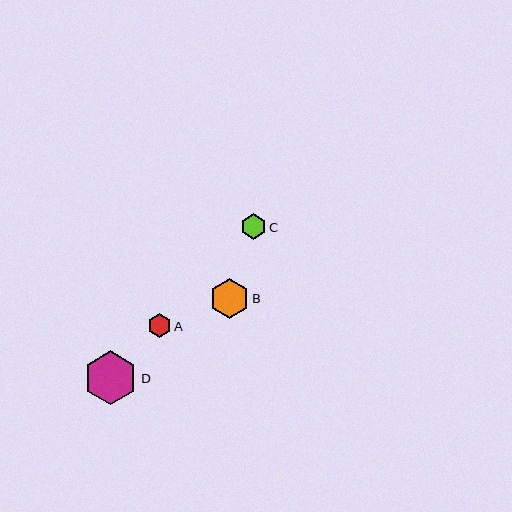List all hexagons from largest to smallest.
From largest to smallest: D, B, C, A.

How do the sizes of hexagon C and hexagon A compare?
Hexagon C and hexagon A are approximately the same size.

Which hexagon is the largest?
Hexagon D is the largest with a size of approximately 54 pixels.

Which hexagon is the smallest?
Hexagon A is the smallest with a size of approximately 24 pixels.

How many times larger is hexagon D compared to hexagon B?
Hexagon D is approximately 1.4 times the size of hexagon B.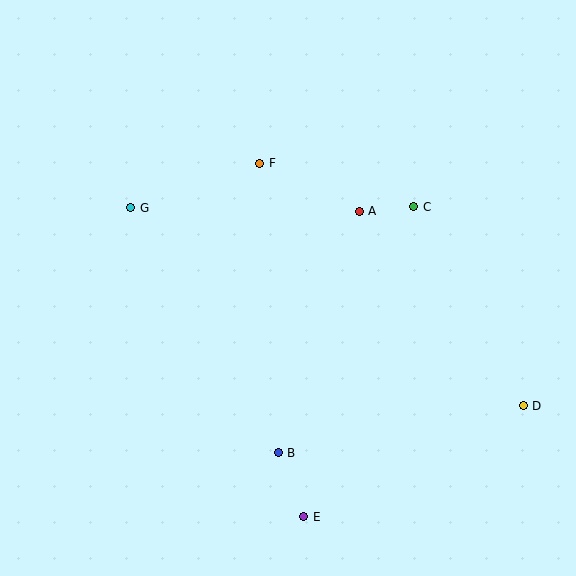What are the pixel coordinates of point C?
Point C is at (414, 207).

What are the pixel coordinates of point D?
Point D is at (523, 406).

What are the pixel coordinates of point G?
Point G is at (131, 208).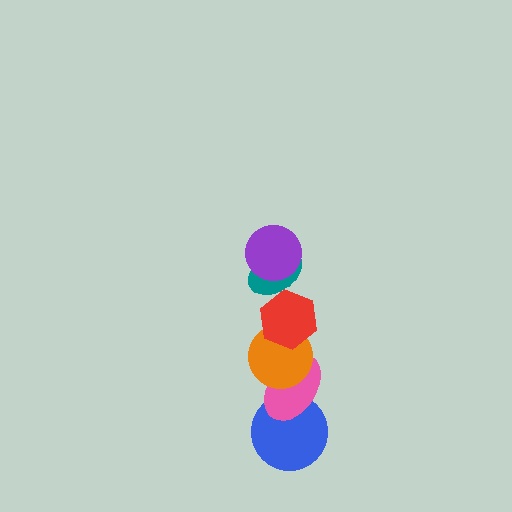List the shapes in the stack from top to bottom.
From top to bottom: the purple circle, the teal ellipse, the red hexagon, the orange circle, the pink ellipse, the blue circle.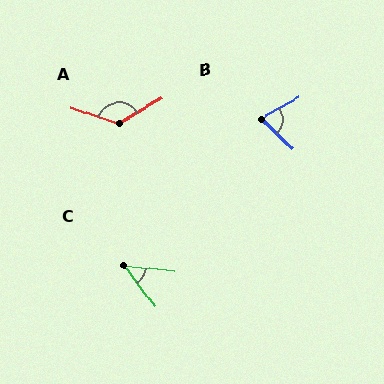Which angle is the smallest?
C, at approximately 47 degrees.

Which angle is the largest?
A, at approximately 130 degrees.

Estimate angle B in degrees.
Approximately 73 degrees.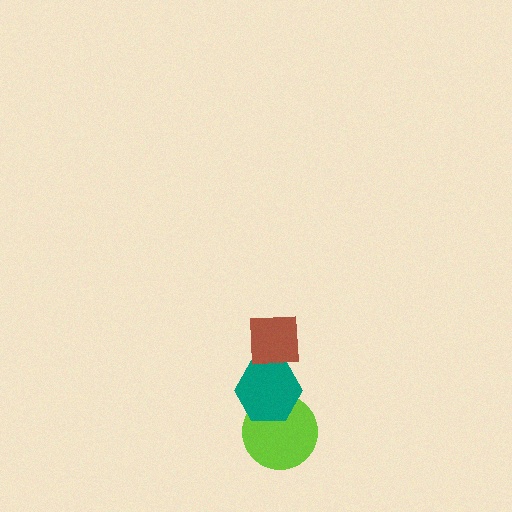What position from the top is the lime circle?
The lime circle is 3rd from the top.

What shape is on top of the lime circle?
The teal hexagon is on top of the lime circle.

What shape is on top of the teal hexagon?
The brown square is on top of the teal hexagon.